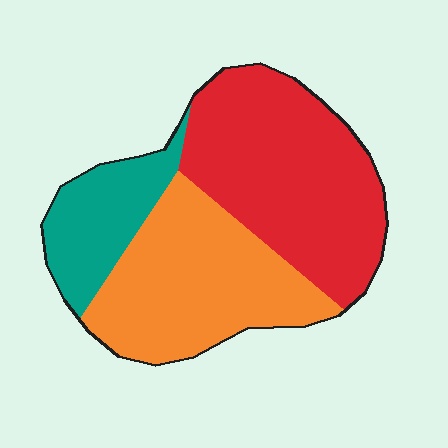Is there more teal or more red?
Red.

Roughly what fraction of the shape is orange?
Orange covers around 35% of the shape.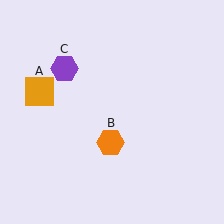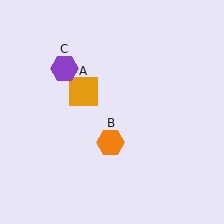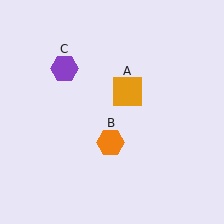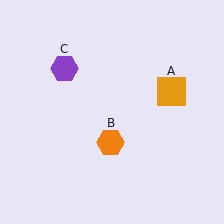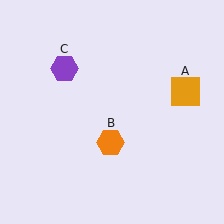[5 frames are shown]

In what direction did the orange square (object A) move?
The orange square (object A) moved right.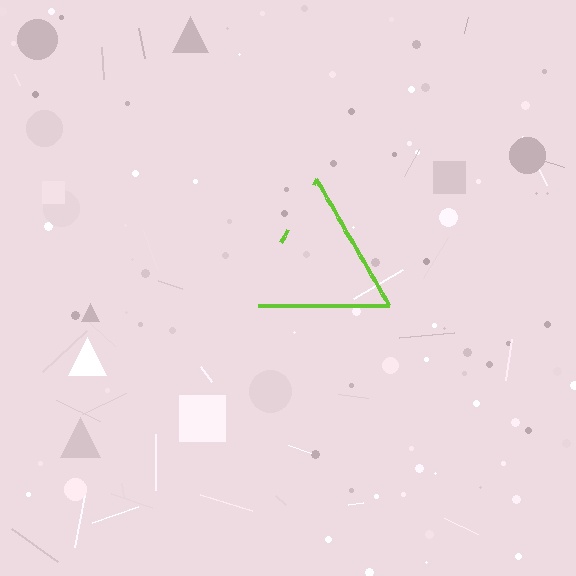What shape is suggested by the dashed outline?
The dashed outline suggests a triangle.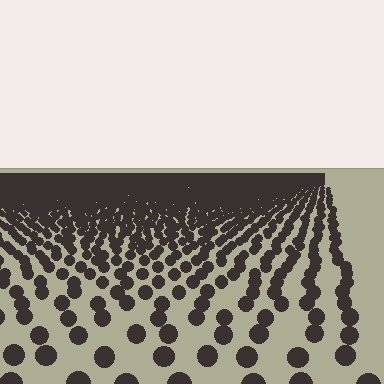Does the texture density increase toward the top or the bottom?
Density increases toward the top.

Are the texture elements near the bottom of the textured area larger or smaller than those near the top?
Larger. Near the bottom, elements are closer to the viewer and appear at a bigger on-screen size.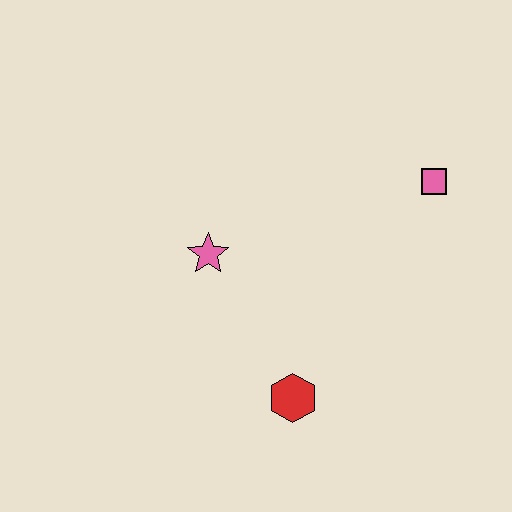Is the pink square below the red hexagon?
No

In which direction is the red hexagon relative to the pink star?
The red hexagon is below the pink star.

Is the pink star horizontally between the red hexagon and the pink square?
No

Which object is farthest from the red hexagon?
The pink square is farthest from the red hexagon.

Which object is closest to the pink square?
The pink star is closest to the pink square.